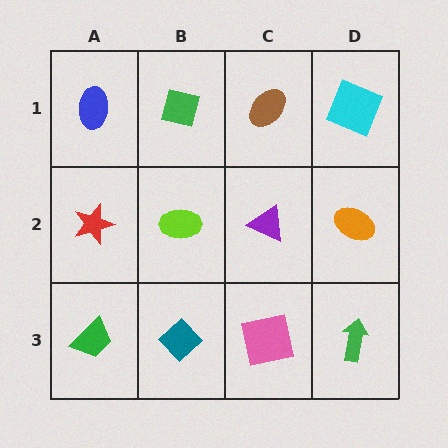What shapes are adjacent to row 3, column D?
An orange ellipse (row 2, column D), a pink square (row 3, column C).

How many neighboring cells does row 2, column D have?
3.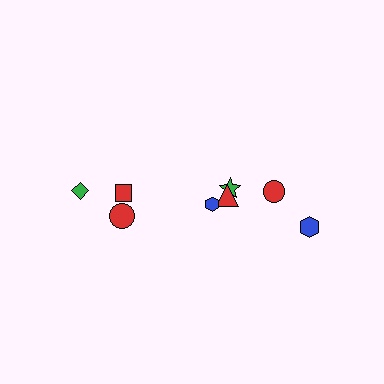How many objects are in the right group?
There are 5 objects.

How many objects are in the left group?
There are 3 objects.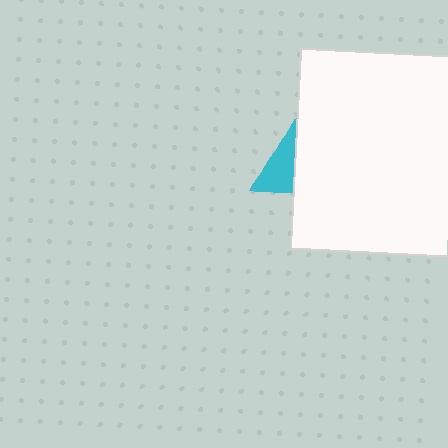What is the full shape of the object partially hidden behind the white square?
The partially hidden object is a cyan triangle.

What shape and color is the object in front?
The object in front is a white square.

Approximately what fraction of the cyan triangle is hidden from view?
Roughly 62% of the cyan triangle is hidden behind the white square.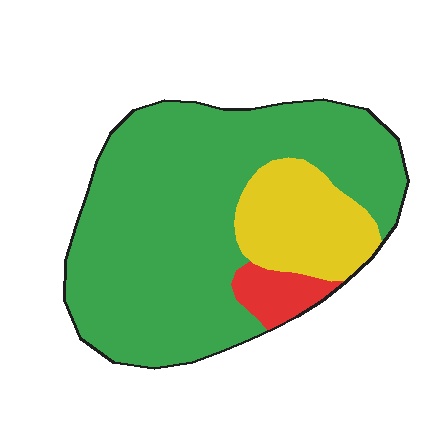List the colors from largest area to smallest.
From largest to smallest: green, yellow, red.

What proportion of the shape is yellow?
Yellow covers about 20% of the shape.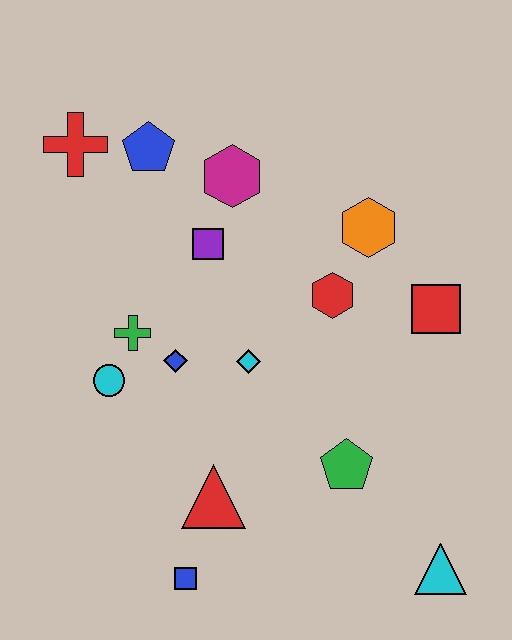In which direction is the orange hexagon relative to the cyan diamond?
The orange hexagon is above the cyan diamond.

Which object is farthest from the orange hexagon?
The blue square is farthest from the orange hexagon.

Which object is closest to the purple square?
The magenta hexagon is closest to the purple square.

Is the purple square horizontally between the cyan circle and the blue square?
No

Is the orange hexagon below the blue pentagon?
Yes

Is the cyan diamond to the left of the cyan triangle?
Yes